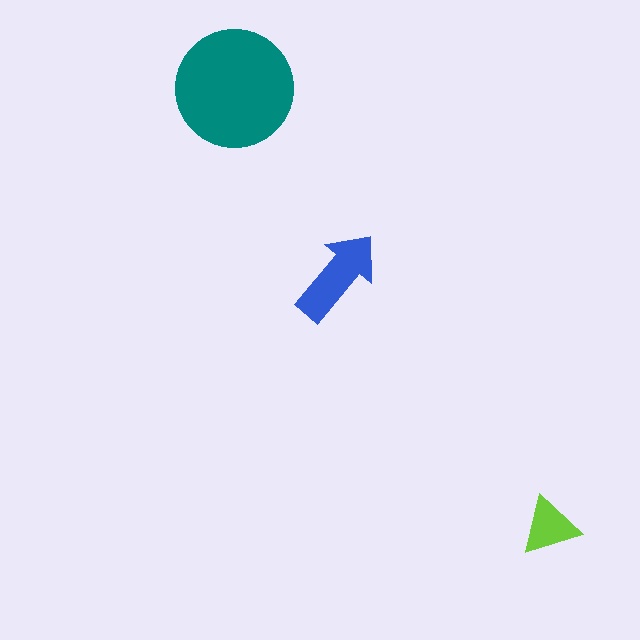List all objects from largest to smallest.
The teal circle, the blue arrow, the lime triangle.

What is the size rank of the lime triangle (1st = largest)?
3rd.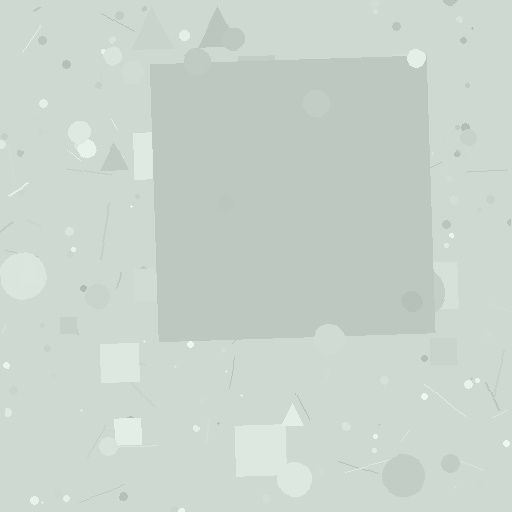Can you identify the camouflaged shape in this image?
The camouflaged shape is a square.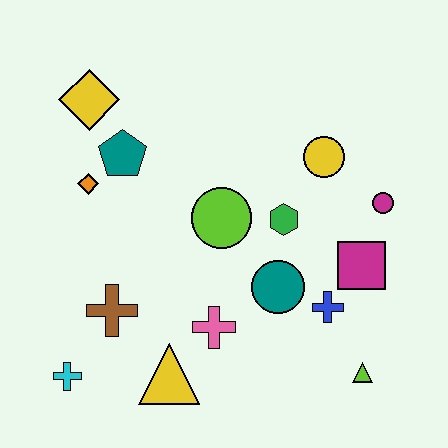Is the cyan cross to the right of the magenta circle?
No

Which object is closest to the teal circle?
The blue cross is closest to the teal circle.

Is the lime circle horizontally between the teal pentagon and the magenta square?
Yes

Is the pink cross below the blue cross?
Yes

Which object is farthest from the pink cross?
The yellow diamond is farthest from the pink cross.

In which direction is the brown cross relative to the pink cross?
The brown cross is to the left of the pink cross.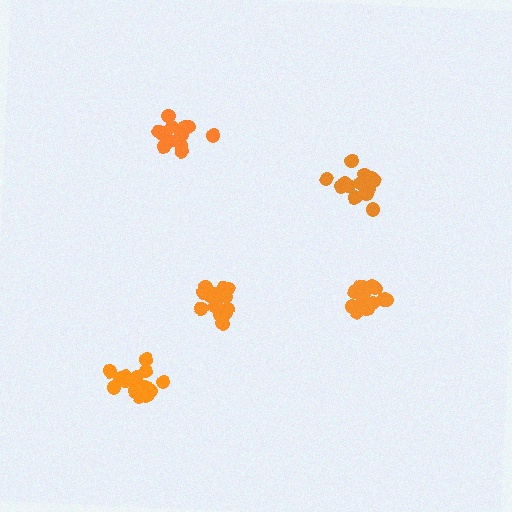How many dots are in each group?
Group 1: 17 dots, Group 2: 16 dots, Group 3: 14 dots, Group 4: 16 dots, Group 5: 19 dots (82 total).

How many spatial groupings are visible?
There are 5 spatial groupings.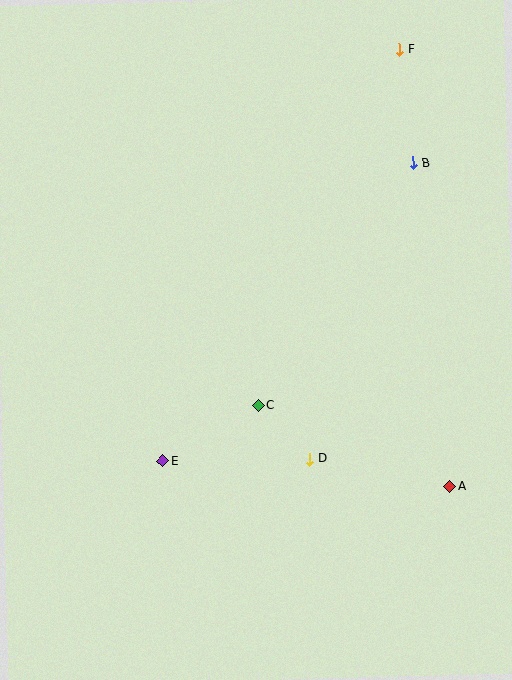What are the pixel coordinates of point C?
Point C is at (258, 405).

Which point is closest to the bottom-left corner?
Point E is closest to the bottom-left corner.